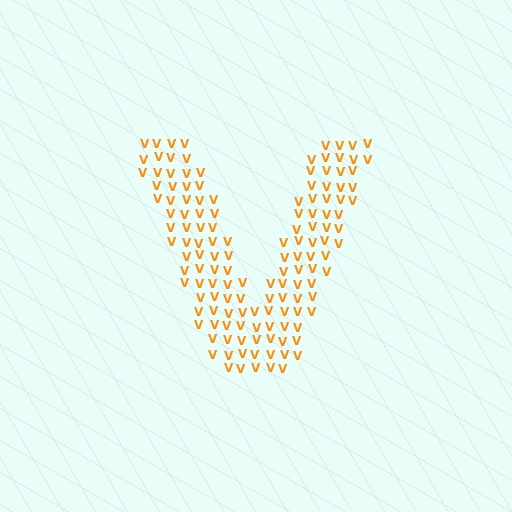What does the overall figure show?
The overall figure shows the letter V.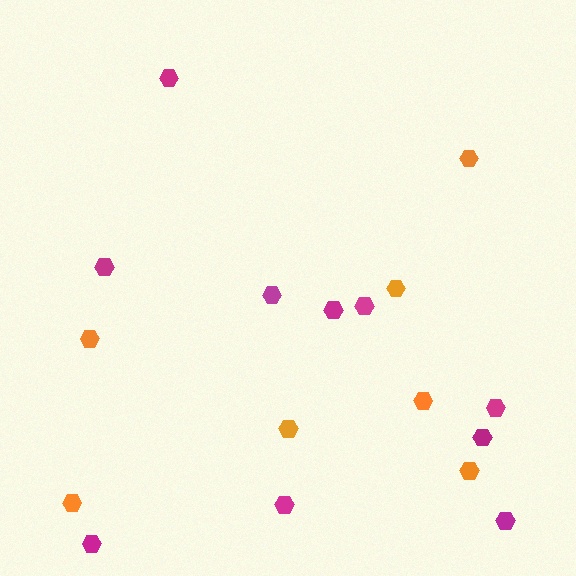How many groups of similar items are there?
There are 2 groups: one group of orange hexagons (7) and one group of magenta hexagons (10).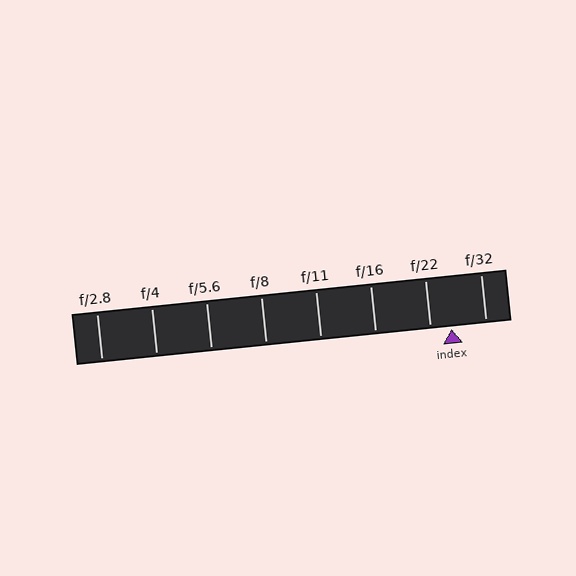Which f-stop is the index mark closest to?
The index mark is closest to f/22.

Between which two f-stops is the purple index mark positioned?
The index mark is between f/22 and f/32.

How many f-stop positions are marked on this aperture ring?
There are 8 f-stop positions marked.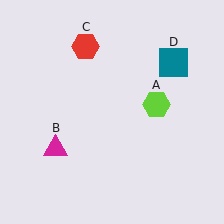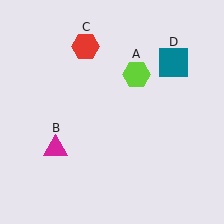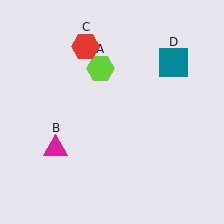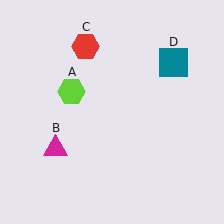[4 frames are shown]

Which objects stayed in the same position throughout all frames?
Magenta triangle (object B) and red hexagon (object C) and teal square (object D) remained stationary.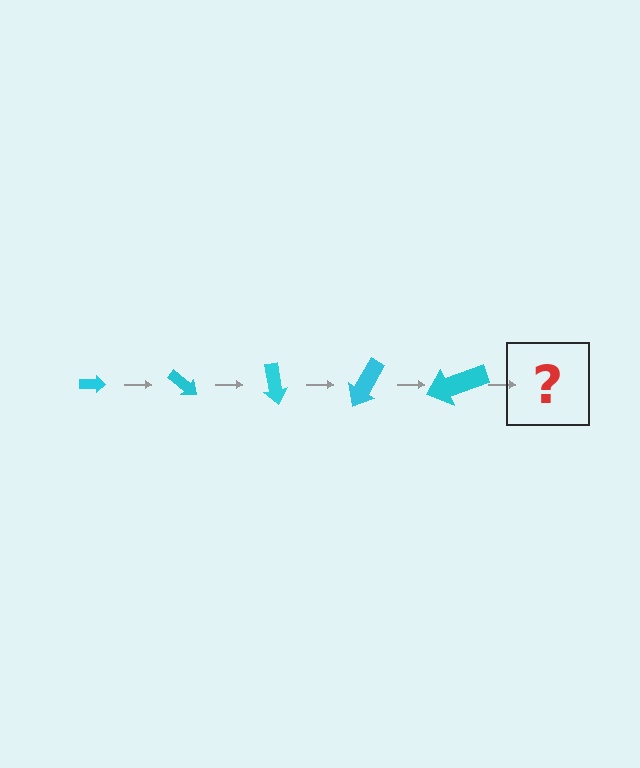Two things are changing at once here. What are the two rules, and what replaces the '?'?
The two rules are that the arrow grows larger each step and it rotates 40 degrees each step. The '?' should be an arrow, larger than the previous one and rotated 200 degrees from the start.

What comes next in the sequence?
The next element should be an arrow, larger than the previous one and rotated 200 degrees from the start.